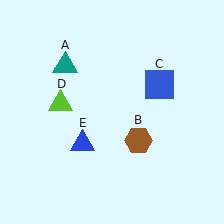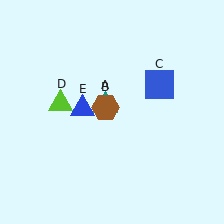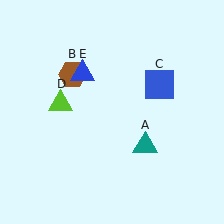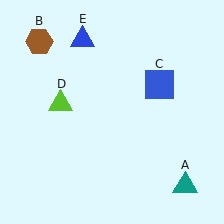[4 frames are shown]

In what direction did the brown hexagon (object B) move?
The brown hexagon (object B) moved up and to the left.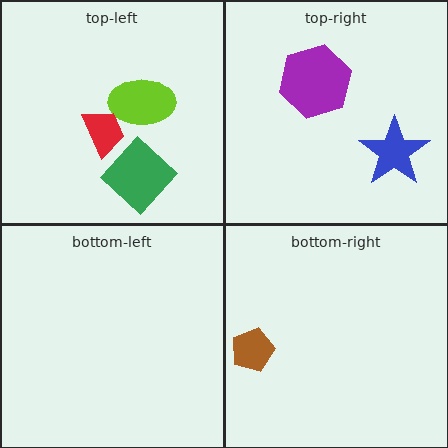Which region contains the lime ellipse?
The top-left region.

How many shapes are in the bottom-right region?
1.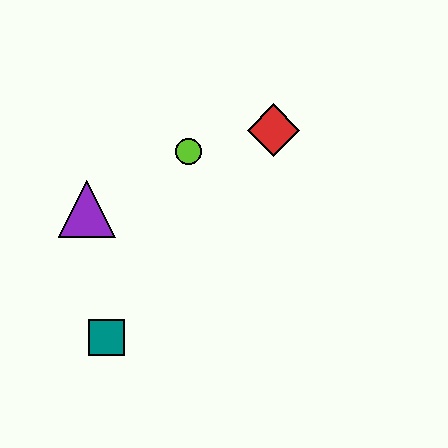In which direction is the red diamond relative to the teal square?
The red diamond is above the teal square.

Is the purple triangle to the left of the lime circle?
Yes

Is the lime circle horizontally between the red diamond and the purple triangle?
Yes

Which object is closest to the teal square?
The purple triangle is closest to the teal square.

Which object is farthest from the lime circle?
The teal square is farthest from the lime circle.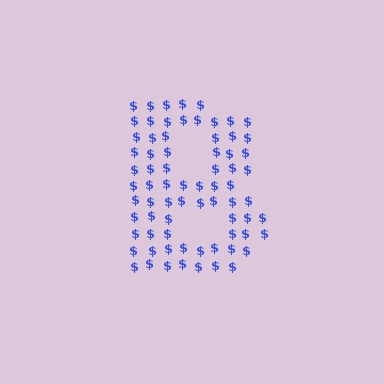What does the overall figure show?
The overall figure shows the letter B.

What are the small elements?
The small elements are dollar signs.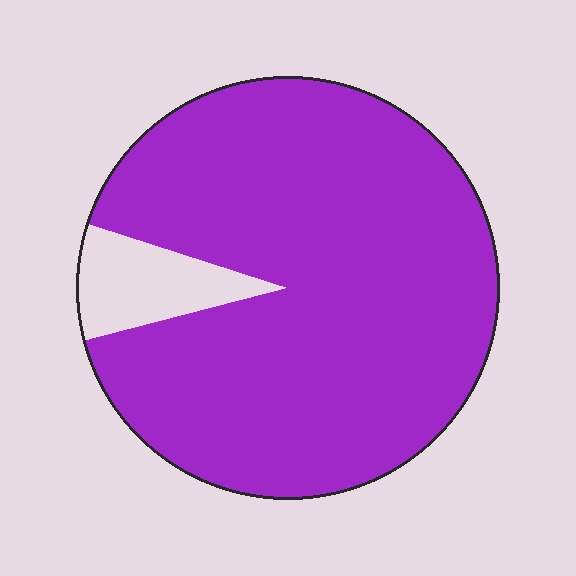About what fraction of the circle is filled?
About nine tenths (9/10).